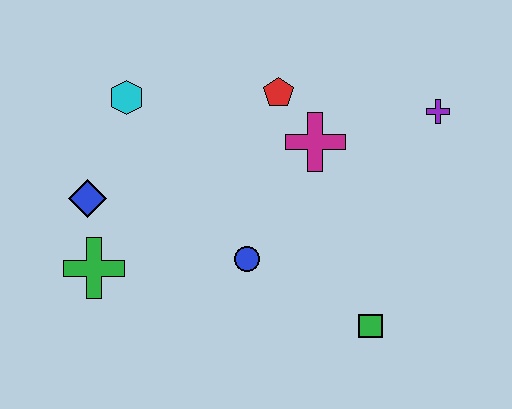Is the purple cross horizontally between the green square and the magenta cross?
No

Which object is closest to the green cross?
The blue diamond is closest to the green cross.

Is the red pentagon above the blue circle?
Yes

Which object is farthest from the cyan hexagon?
The green square is farthest from the cyan hexagon.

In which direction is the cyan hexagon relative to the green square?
The cyan hexagon is to the left of the green square.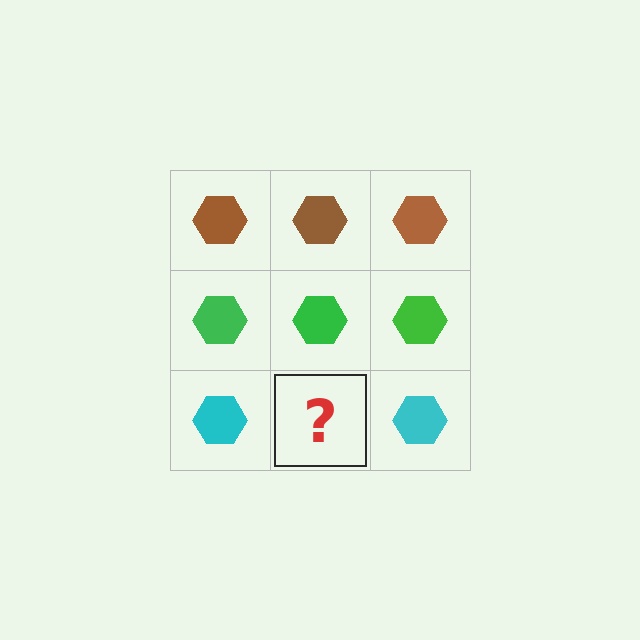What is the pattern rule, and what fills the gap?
The rule is that each row has a consistent color. The gap should be filled with a cyan hexagon.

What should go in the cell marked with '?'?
The missing cell should contain a cyan hexagon.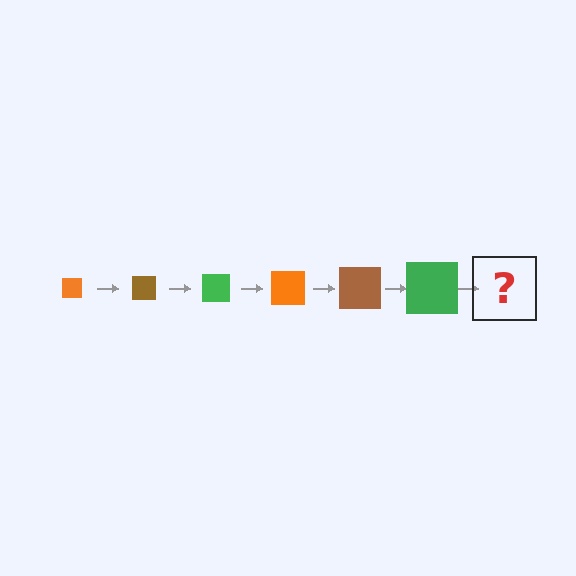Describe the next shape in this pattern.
It should be an orange square, larger than the previous one.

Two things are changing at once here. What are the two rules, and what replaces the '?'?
The two rules are that the square grows larger each step and the color cycles through orange, brown, and green. The '?' should be an orange square, larger than the previous one.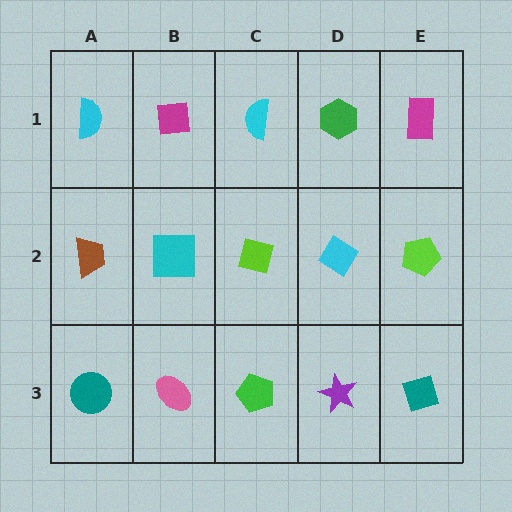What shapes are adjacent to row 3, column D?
A cyan diamond (row 2, column D), a green pentagon (row 3, column C), a teal diamond (row 3, column E).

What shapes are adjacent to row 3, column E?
A lime pentagon (row 2, column E), a purple star (row 3, column D).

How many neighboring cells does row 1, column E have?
2.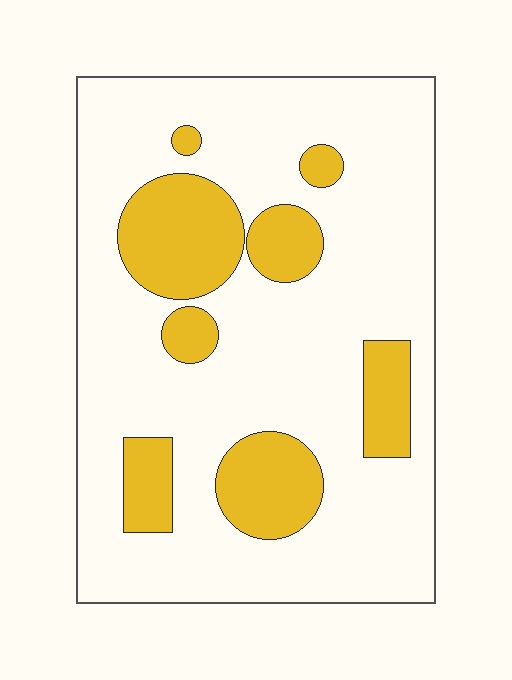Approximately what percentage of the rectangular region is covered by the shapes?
Approximately 20%.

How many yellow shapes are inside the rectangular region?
8.